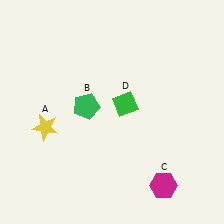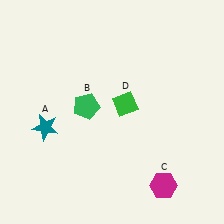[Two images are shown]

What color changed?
The star (A) changed from yellow in Image 1 to teal in Image 2.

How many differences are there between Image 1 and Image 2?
There is 1 difference between the two images.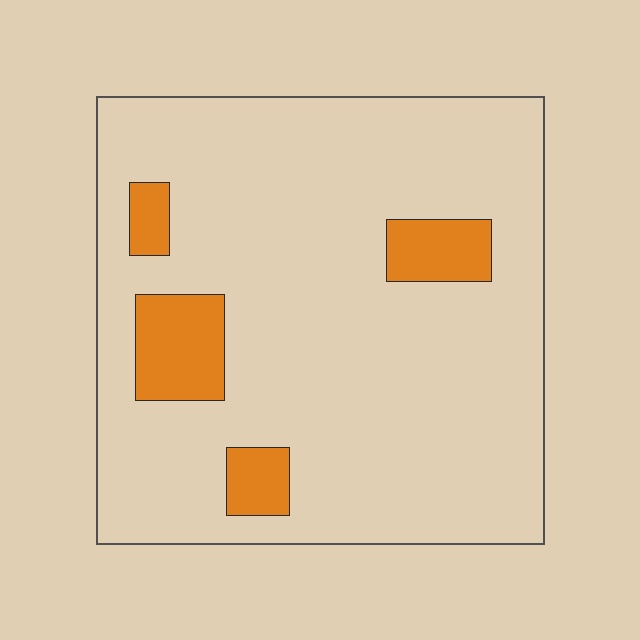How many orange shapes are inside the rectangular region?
4.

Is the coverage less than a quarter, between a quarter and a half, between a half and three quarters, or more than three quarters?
Less than a quarter.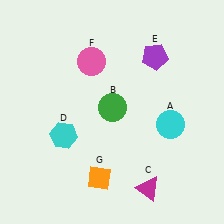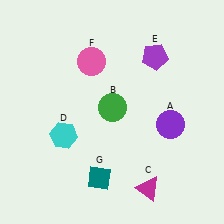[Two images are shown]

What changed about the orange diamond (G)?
In Image 1, G is orange. In Image 2, it changed to teal.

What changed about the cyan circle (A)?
In Image 1, A is cyan. In Image 2, it changed to purple.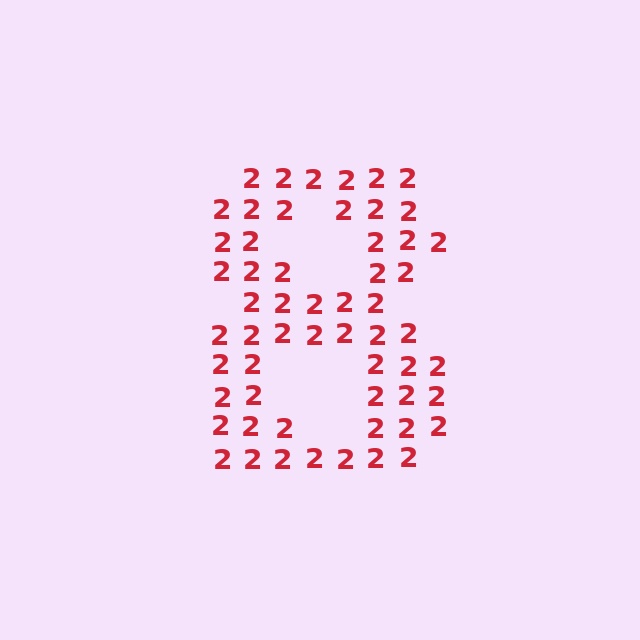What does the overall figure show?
The overall figure shows the digit 8.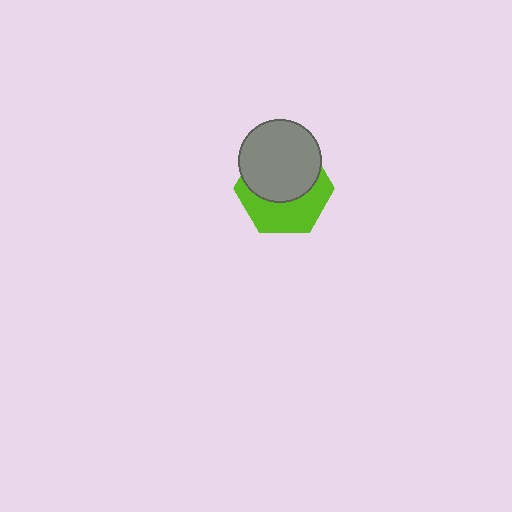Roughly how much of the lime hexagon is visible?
About half of it is visible (roughly 46%).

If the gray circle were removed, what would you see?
You would see the complete lime hexagon.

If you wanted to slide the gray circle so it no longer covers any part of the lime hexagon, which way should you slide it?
Slide it up — that is the most direct way to separate the two shapes.